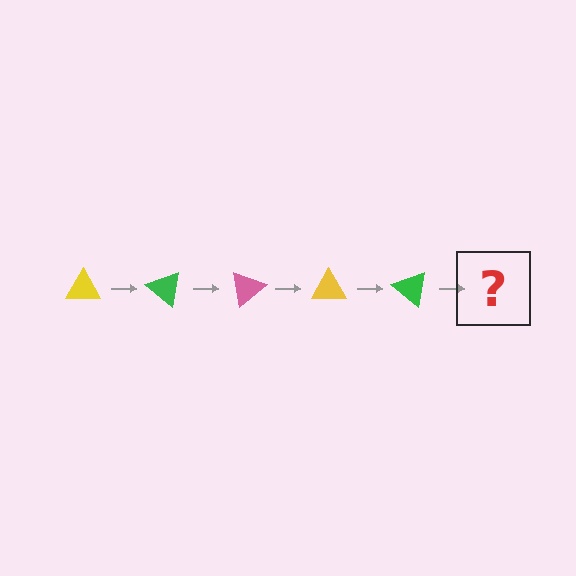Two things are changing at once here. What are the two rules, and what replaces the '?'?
The two rules are that it rotates 40 degrees each step and the color cycles through yellow, green, and pink. The '?' should be a pink triangle, rotated 200 degrees from the start.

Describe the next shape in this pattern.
It should be a pink triangle, rotated 200 degrees from the start.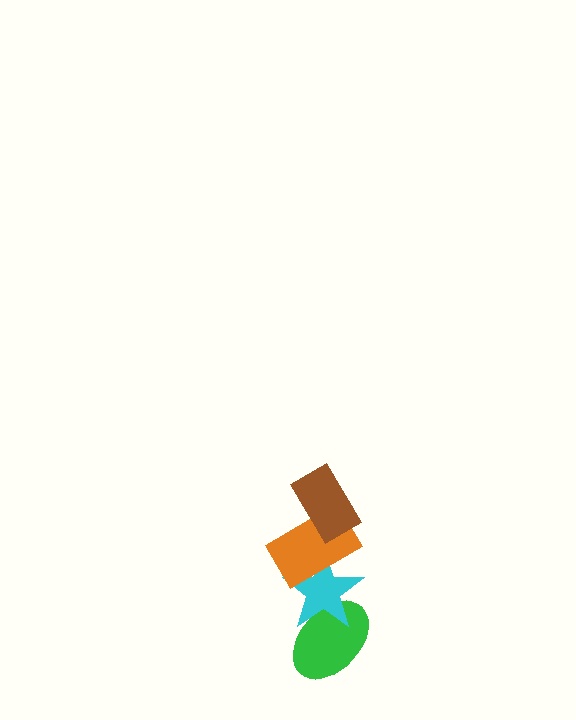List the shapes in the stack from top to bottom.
From top to bottom: the brown rectangle, the orange rectangle, the cyan star, the green ellipse.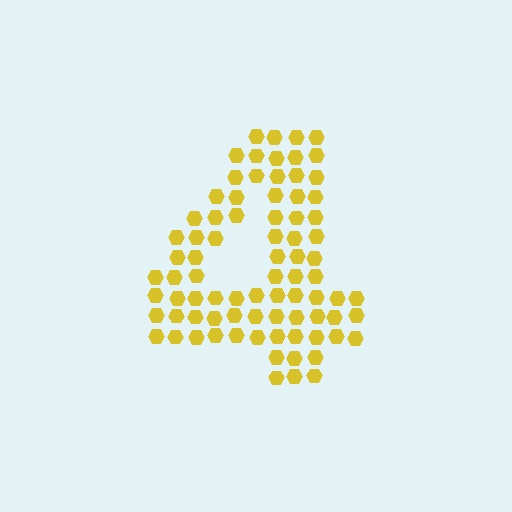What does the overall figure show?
The overall figure shows the digit 4.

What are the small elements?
The small elements are hexagons.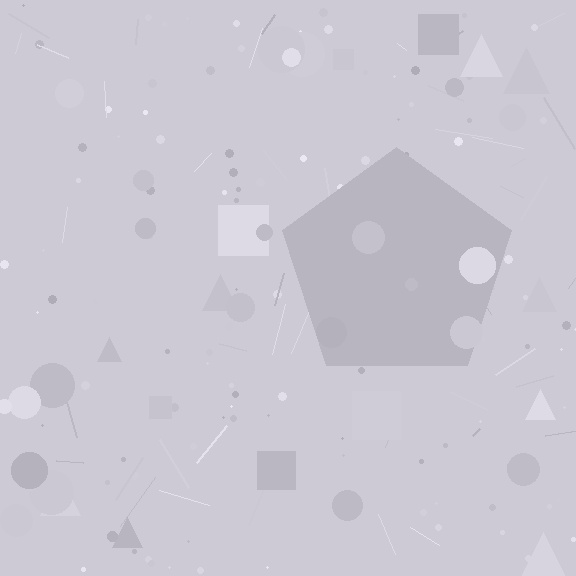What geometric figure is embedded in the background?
A pentagon is embedded in the background.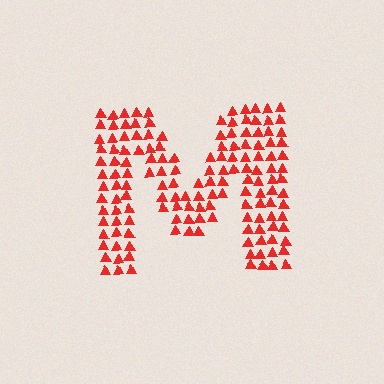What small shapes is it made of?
It is made of small triangles.